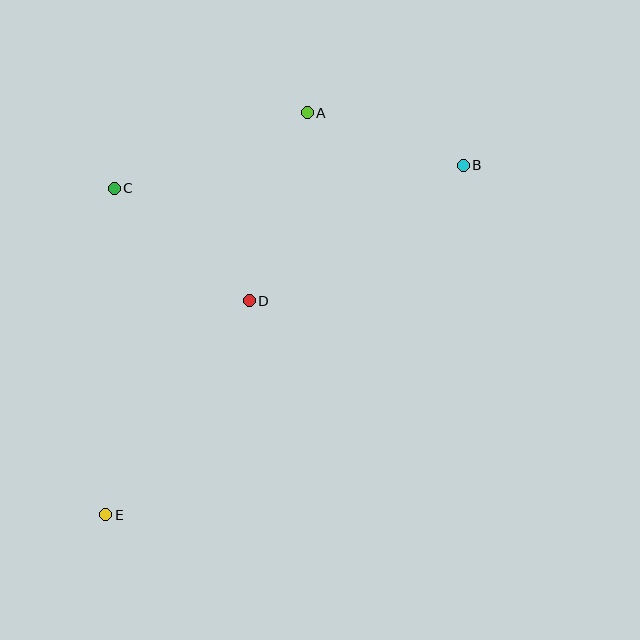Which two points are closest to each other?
Points A and B are closest to each other.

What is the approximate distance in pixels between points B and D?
The distance between B and D is approximately 254 pixels.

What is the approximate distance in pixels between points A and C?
The distance between A and C is approximately 208 pixels.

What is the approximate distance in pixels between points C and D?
The distance between C and D is approximately 176 pixels.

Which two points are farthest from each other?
Points B and E are farthest from each other.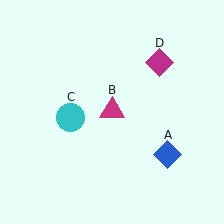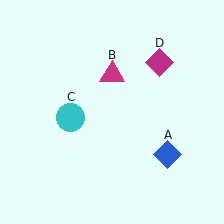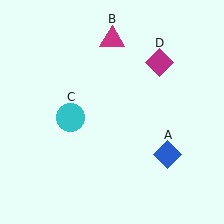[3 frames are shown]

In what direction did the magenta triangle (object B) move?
The magenta triangle (object B) moved up.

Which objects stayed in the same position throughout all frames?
Blue diamond (object A) and cyan circle (object C) and magenta diamond (object D) remained stationary.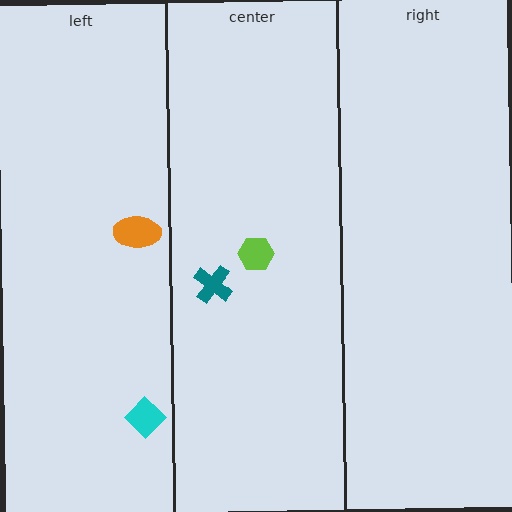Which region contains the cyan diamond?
The left region.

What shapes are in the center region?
The lime hexagon, the teal cross.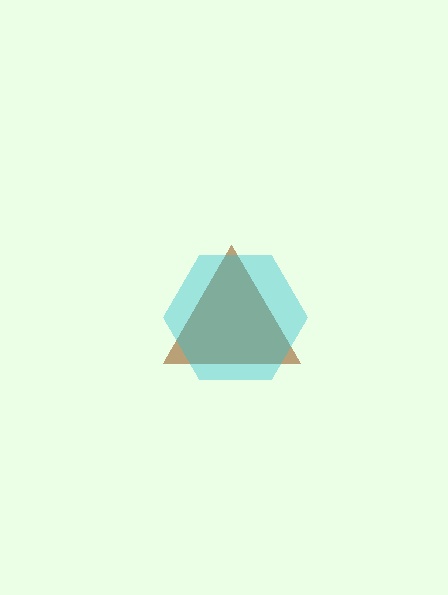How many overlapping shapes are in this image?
There are 2 overlapping shapes in the image.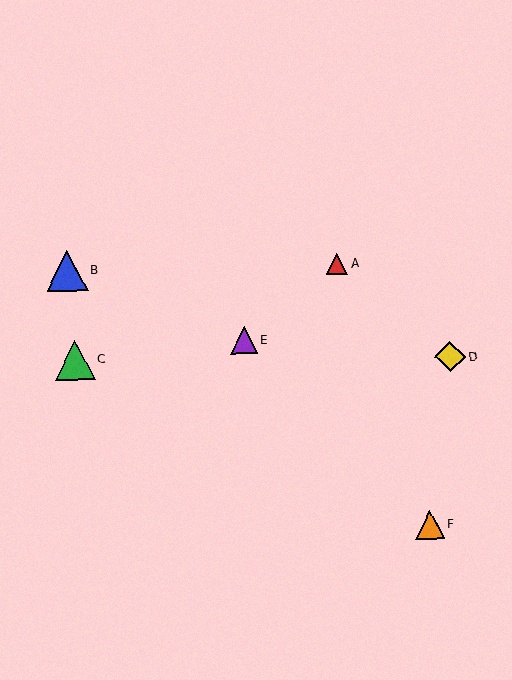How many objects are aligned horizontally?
2 objects (A, B) are aligned horizontally.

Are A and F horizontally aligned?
No, A is at y≈264 and F is at y≈525.